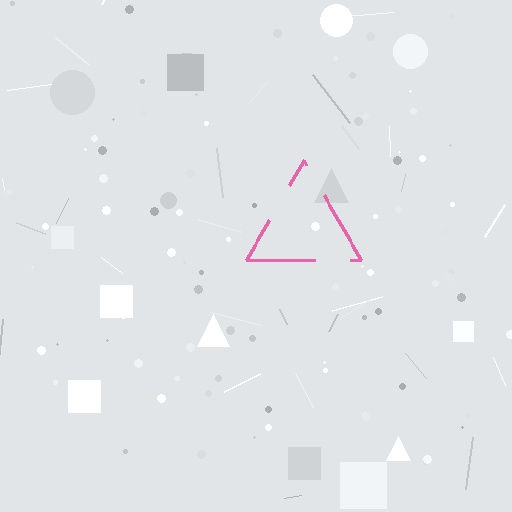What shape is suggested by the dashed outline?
The dashed outline suggests a triangle.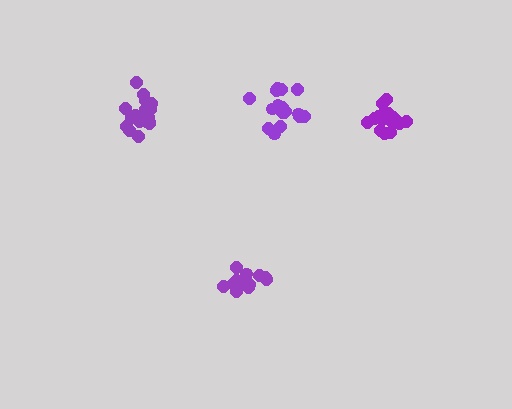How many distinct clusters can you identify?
There are 4 distinct clusters.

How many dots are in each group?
Group 1: 15 dots, Group 2: 18 dots, Group 3: 18 dots, Group 4: 19 dots (70 total).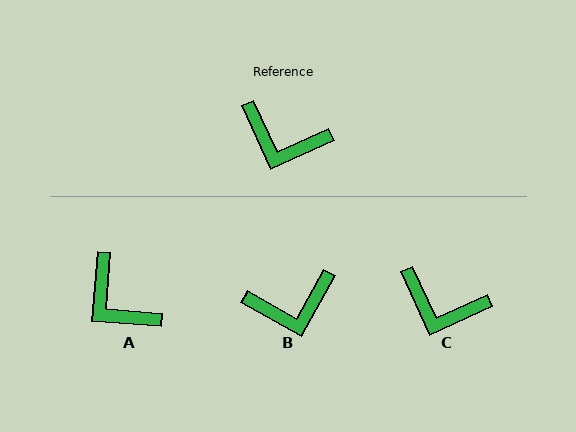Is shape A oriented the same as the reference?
No, it is off by about 29 degrees.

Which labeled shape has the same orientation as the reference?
C.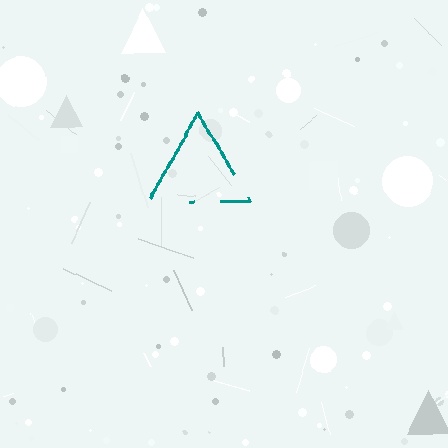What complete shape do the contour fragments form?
The contour fragments form a triangle.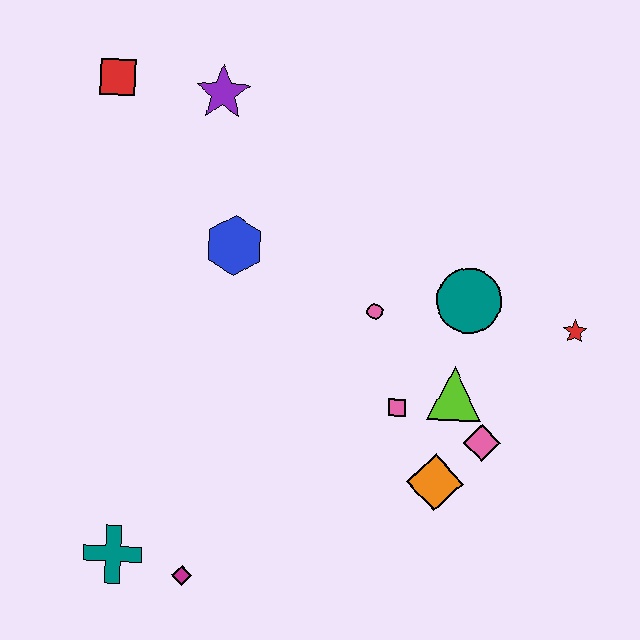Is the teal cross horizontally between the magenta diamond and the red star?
No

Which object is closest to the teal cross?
The magenta diamond is closest to the teal cross.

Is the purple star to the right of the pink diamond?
No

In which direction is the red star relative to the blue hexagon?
The red star is to the right of the blue hexagon.